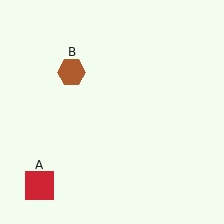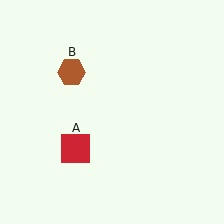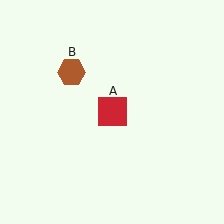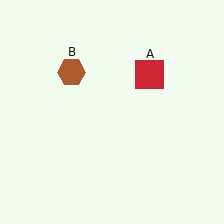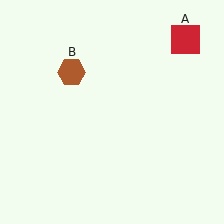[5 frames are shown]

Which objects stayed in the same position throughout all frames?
Brown hexagon (object B) remained stationary.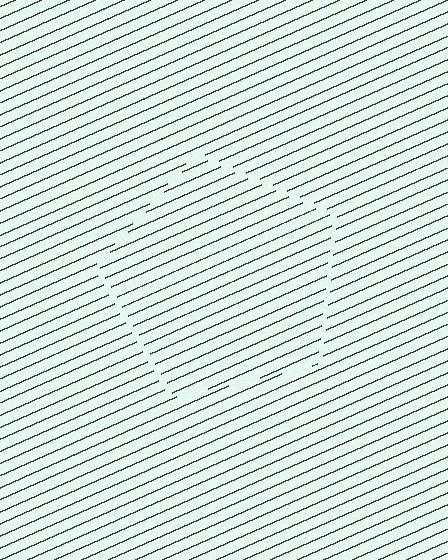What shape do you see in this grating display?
An illusory pentagon. The interior of the shape contains the same grating, shifted by half a period — the contour is defined by the phase discontinuity where line-ends from the inner and outer gratings abut.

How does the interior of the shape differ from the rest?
The interior of the shape contains the same grating, shifted by half a period — the contour is defined by the phase discontinuity where line-ends from the inner and outer gratings abut.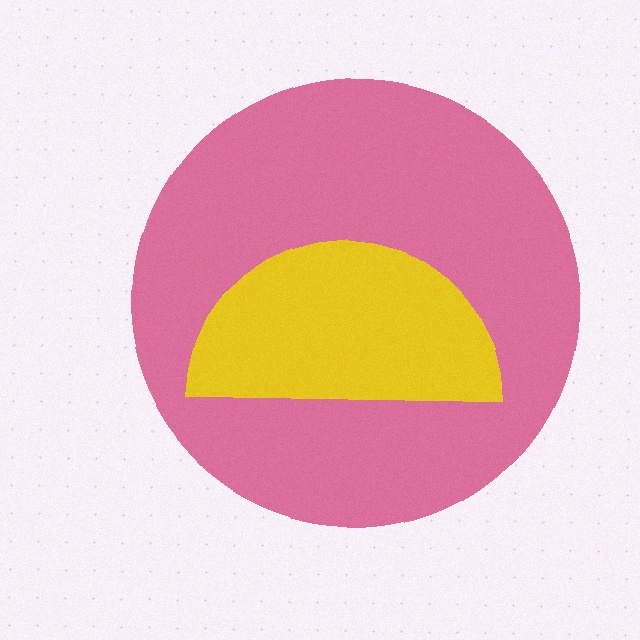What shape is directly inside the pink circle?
The yellow semicircle.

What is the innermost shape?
The yellow semicircle.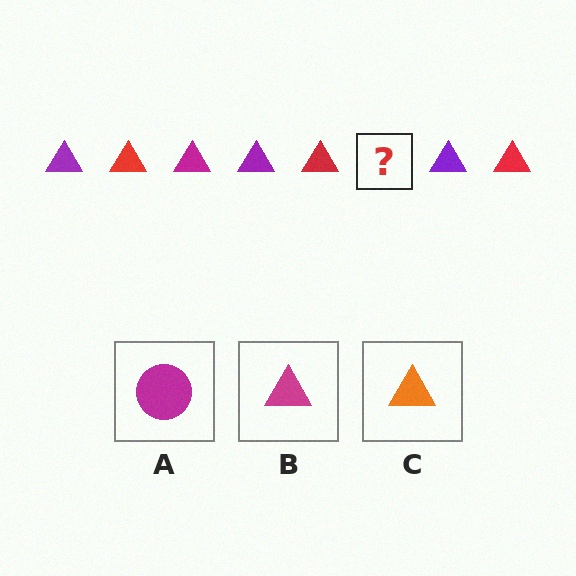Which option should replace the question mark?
Option B.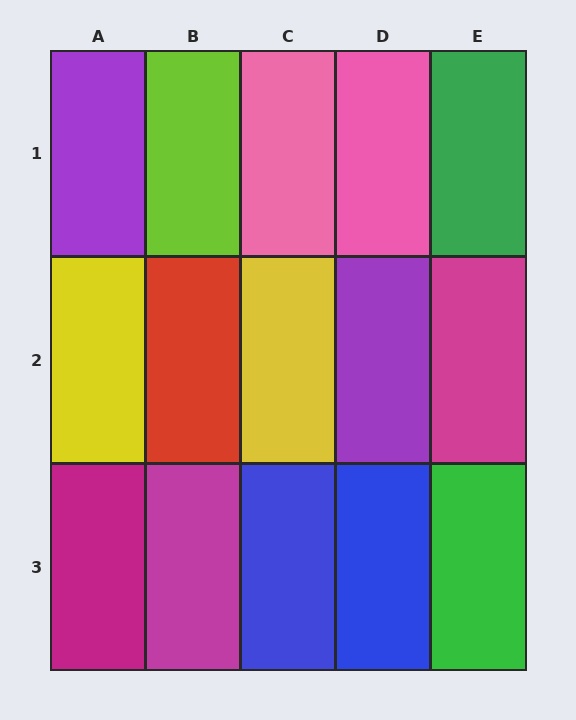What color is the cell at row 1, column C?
Pink.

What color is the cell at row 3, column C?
Blue.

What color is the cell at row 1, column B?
Lime.